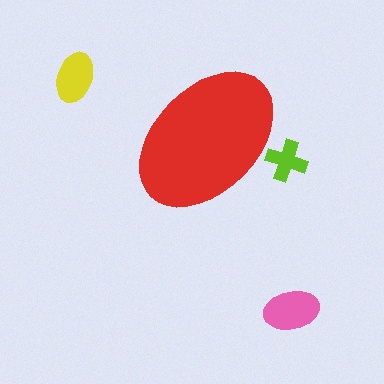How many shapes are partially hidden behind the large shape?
1 shape is partially hidden.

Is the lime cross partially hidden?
Yes, the lime cross is partially hidden behind the red ellipse.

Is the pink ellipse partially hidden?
No, the pink ellipse is fully visible.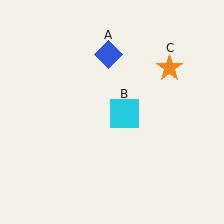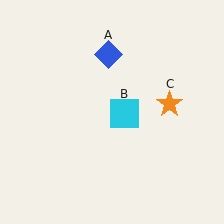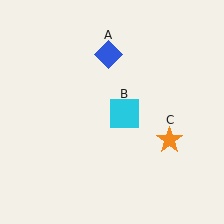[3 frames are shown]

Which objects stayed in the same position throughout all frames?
Blue diamond (object A) and cyan square (object B) remained stationary.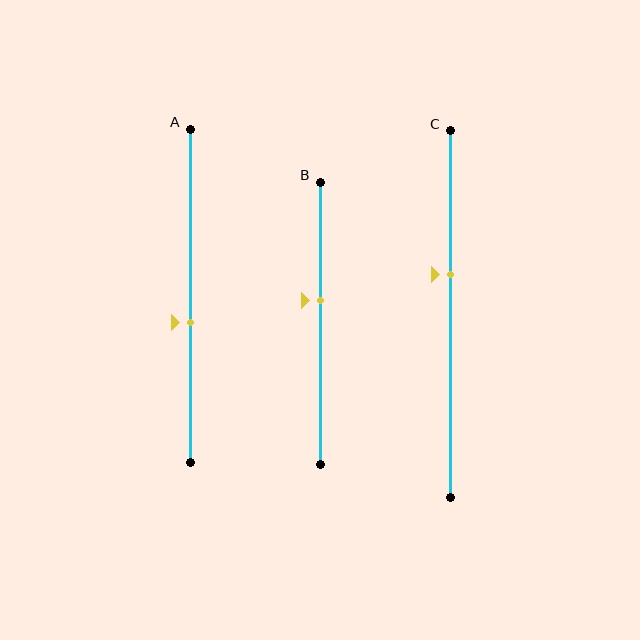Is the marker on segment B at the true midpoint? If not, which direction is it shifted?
No, the marker on segment B is shifted upward by about 8% of the segment length.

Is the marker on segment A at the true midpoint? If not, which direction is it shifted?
No, the marker on segment A is shifted downward by about 8% of the segment length.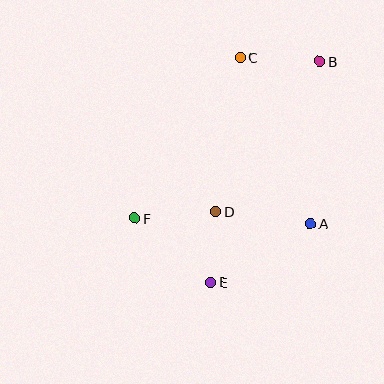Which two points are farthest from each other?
Points B and E are farthest from each other.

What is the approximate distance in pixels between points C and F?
The distance between C and F is approximately 192 pixels.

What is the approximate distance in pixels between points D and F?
The distance between D and F is approximately 82 pixels.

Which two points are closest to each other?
Points D and E are closest to each other.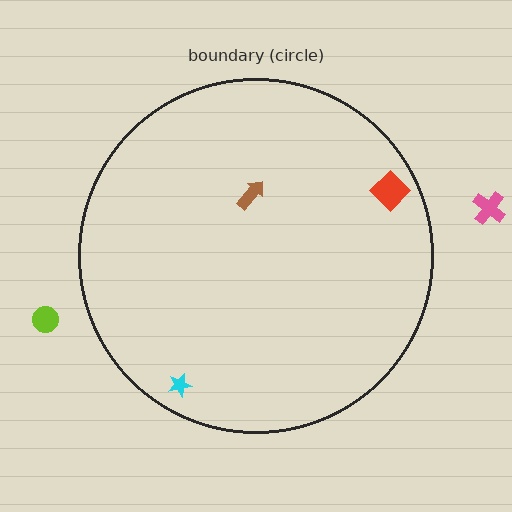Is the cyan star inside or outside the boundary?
Inside.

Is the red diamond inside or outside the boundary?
Inside.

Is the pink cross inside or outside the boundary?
Outside.